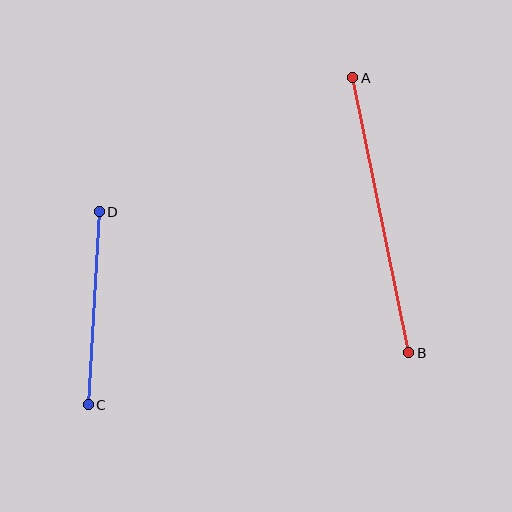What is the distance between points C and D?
The distance is approximately 193 pixels.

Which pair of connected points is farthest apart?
Points A and B are farthest apart.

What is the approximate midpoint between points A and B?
The midpoint is at approximately (381, 215) pixels.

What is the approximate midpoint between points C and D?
The midpoint is at approximately (94, 308) pixels.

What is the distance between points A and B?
The distance is approximately 280 pixels.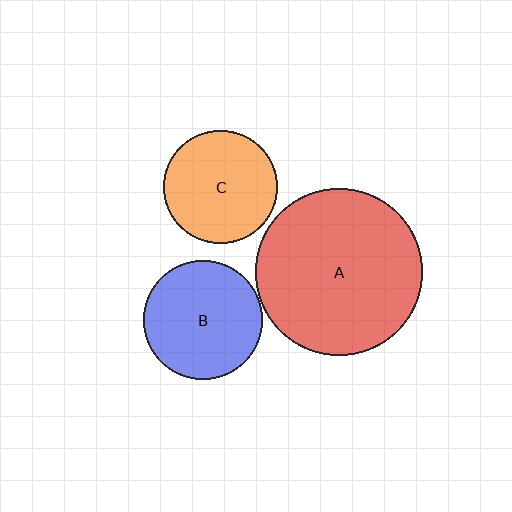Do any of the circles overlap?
No, none of the circles overlap.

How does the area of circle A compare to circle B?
Approximately 2.0 times.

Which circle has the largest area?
Circle A (red).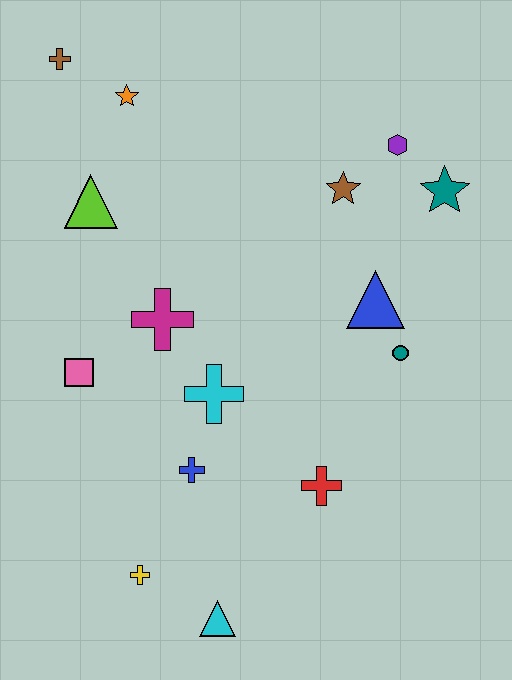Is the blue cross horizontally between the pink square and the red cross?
Yes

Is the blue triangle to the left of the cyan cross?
No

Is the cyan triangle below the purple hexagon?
Yes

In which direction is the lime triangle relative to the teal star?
The lime triangle is to the left of the teal star.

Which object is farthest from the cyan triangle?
The brown cross is farthest from the cyan triangle.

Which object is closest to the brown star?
The purple hexagon is closest to the brown star.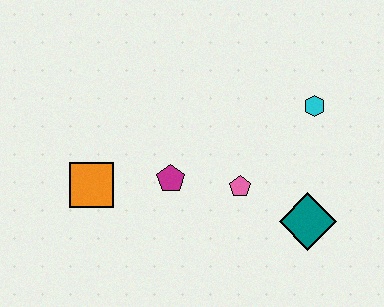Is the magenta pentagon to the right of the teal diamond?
No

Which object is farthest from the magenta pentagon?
The cyan hexagon is farthest from the magenta pentagon.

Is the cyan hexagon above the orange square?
Yes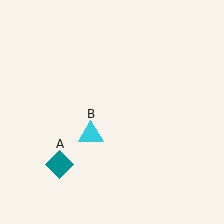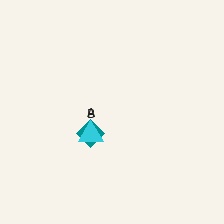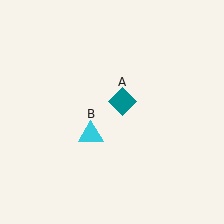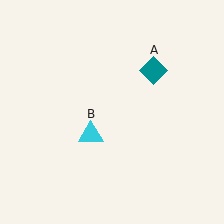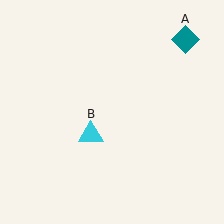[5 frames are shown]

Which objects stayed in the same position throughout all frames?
Cyan triangle (object B) remained stationary.